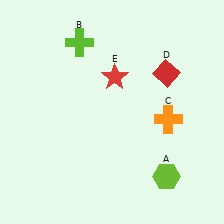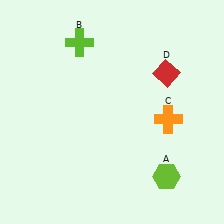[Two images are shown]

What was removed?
The red star (E) was removed in Image 2.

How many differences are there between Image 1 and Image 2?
There is 1 difference between the two images.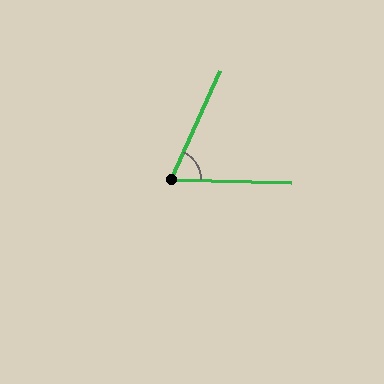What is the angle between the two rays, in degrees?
Approximately 67 degrees.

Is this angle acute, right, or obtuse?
It is acute.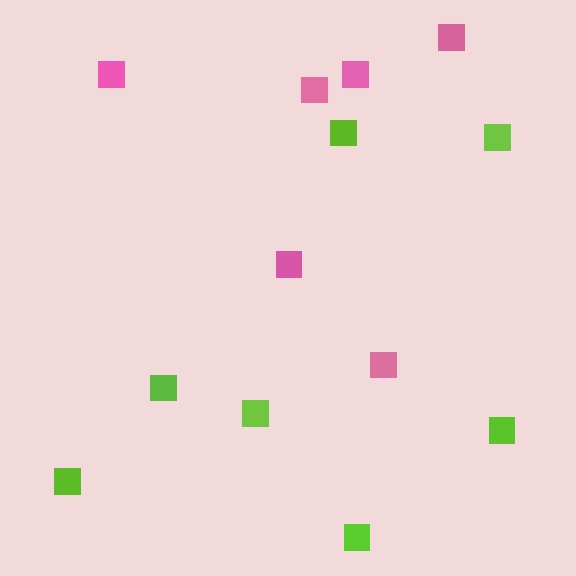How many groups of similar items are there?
There are 2 groups: one group of pink squares (6) and one group of lime squares (7).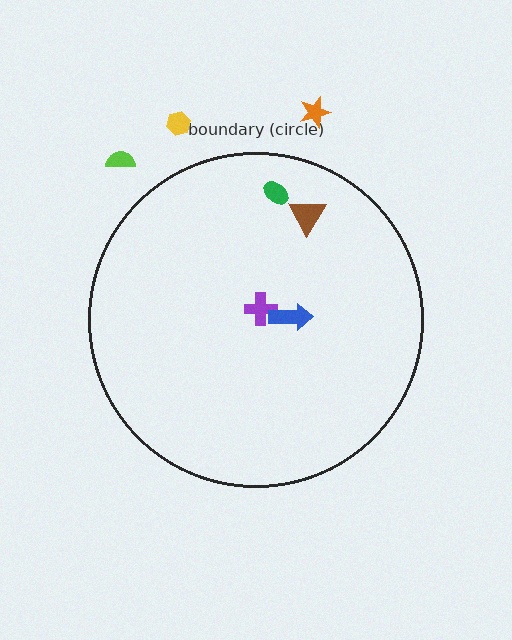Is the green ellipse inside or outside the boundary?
Inside.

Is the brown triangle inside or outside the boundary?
Inside.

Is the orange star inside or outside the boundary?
Outside.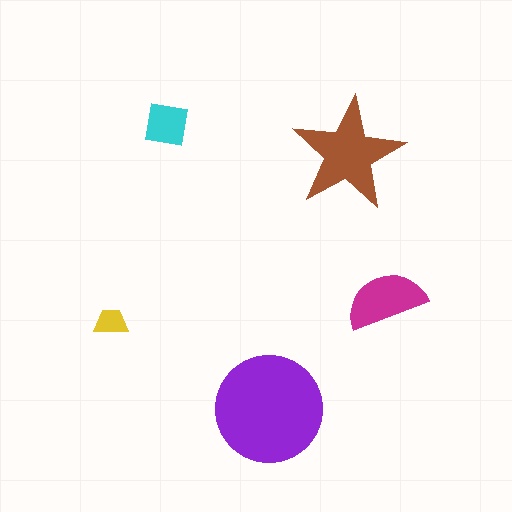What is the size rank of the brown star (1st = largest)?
2nd.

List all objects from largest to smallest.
The purple circle, the brown star, the magenta semicircle, the cyan square, the yellow trapezoid.